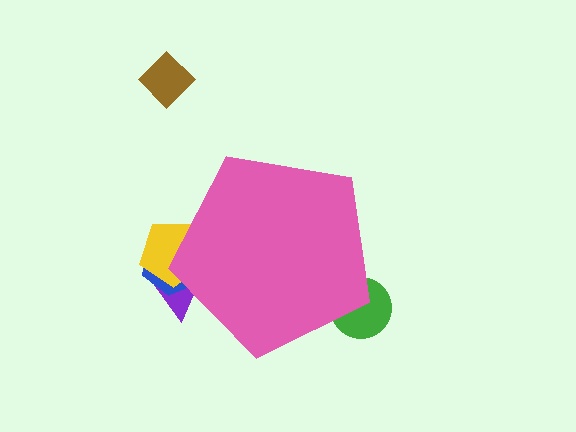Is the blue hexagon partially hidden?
Yes, the blue hexagon is partially hidden behind the pink pentagon.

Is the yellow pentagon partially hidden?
Yes, the yellow pentagon is partially hidden behind the pink pentagon.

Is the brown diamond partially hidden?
No, the brown diamond is fully visible.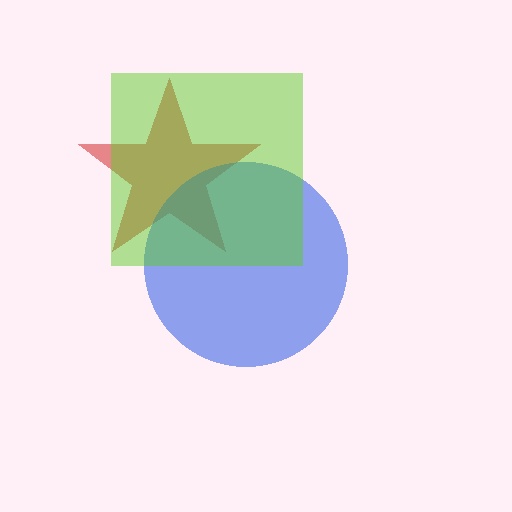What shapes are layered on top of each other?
The layered shapes are: a red star, a blue circle, a lime square.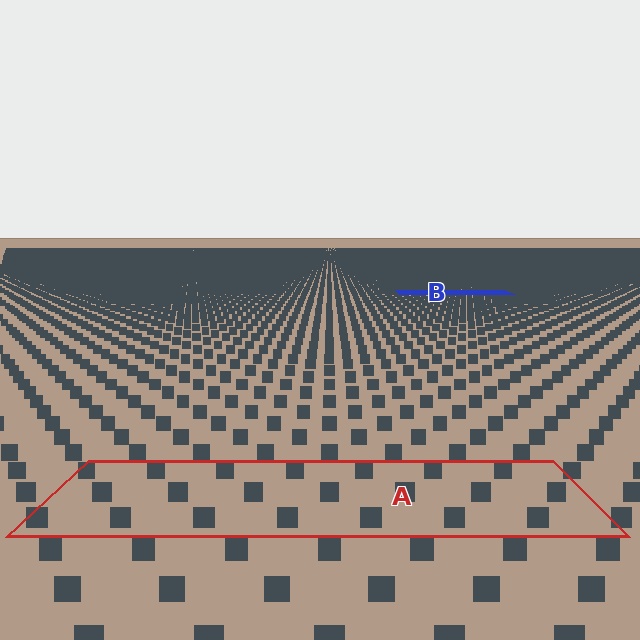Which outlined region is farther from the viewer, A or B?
Region B is farther from the viewer — the texture elements inside it appear smaller and more densely packed.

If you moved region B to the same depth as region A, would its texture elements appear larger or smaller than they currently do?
They would appear larger. At a closer depth, the same texture elements are projected at a bigger on-screen size.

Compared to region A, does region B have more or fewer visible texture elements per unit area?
Region B has more texture elements per unit area — they are packed more densely because it is farther away.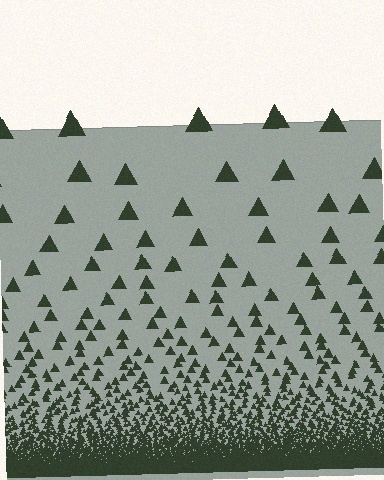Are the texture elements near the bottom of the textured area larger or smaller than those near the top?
Smaller. The gradient is inverted — elements near the bottom are smaller and denser.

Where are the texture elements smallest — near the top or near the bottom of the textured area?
Near the bottom.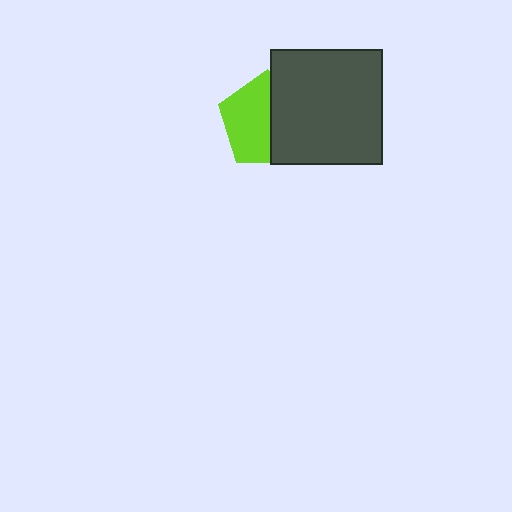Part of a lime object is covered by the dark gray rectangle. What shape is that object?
It is a pentagon.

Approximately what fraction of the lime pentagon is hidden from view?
Roughly 47% of the lime pentagon is hidden behind the dark gray rectangle.